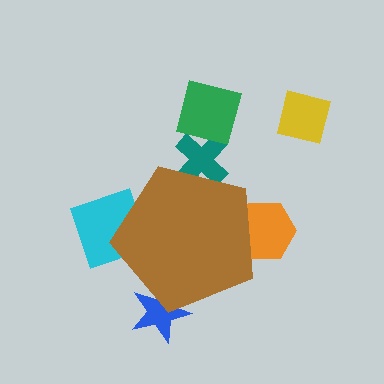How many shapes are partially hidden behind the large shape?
4 shapes are partially hidden.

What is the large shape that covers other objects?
A brown pentagon.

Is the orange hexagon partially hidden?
Yes, the orange hexagon is partially hidden behind the brown pentagon.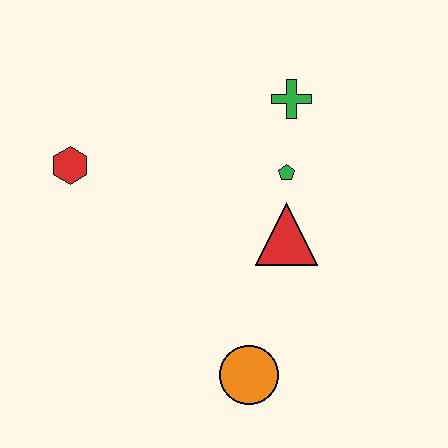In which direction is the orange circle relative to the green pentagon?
The orange circle is below the green pentagon.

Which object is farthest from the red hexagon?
The orange circle is farthest from the red hexagon.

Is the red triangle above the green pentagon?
No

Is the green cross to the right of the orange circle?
Yes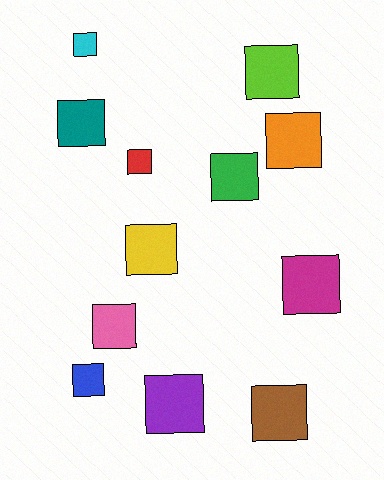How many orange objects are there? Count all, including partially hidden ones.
There is 1 orange object.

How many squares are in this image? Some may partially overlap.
There are 12 squares.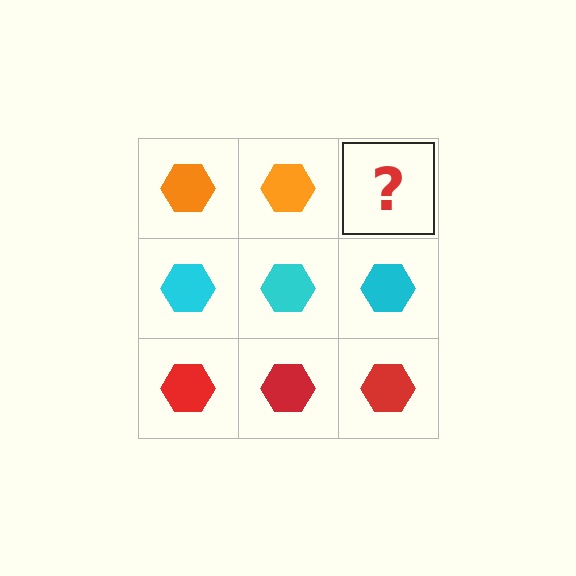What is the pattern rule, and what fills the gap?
The rule is that each row has a consistent color. The gap should be filled with an orange hexagon.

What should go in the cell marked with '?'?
The missing cell should contain an orange hexagon.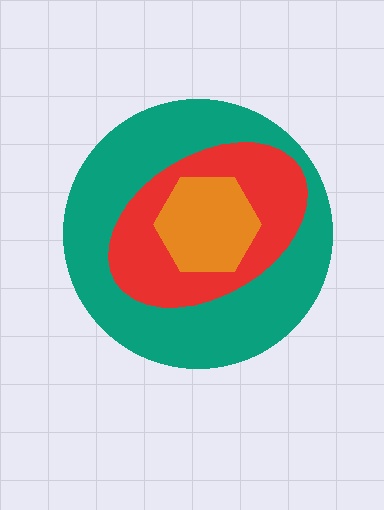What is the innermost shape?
The orange hexagon.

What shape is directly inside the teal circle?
The red ellipse.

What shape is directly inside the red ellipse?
The orange hexagon.